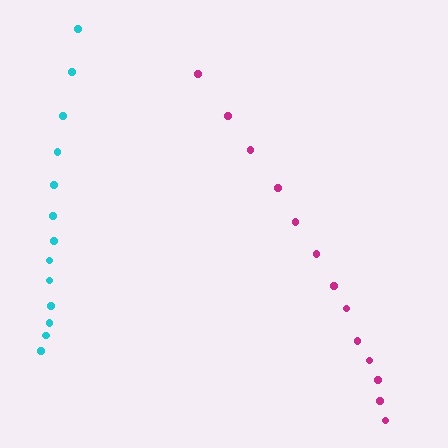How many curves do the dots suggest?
There are 2 distinct paths.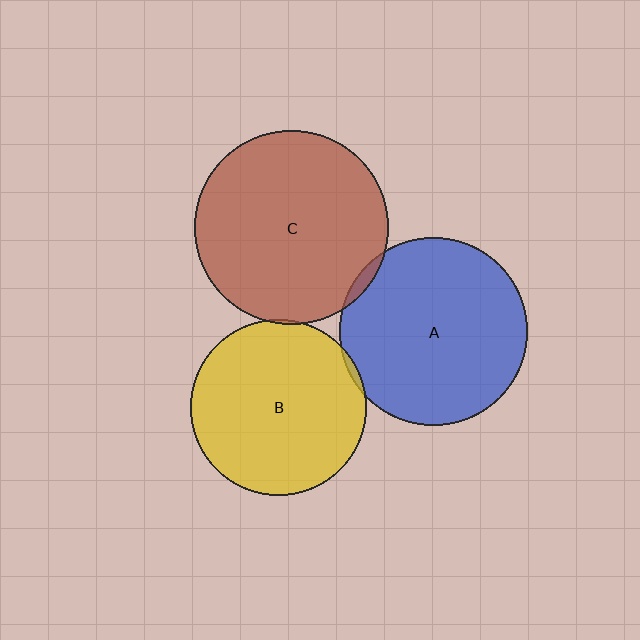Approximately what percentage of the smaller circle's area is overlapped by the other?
Approximately 5%.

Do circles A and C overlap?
Yes.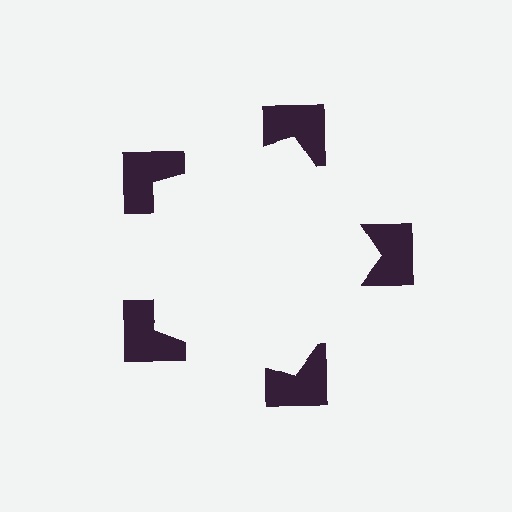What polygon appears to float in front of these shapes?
An illusory pentagon — its edges are inferred from the aligned wedge cuts in the notched squares, not physically drawn.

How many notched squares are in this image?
There are 5 — one at each vertex of the illusory pentagon.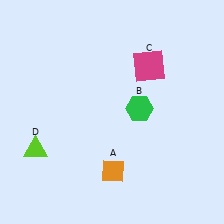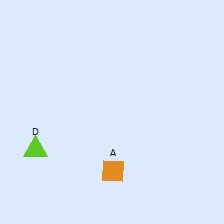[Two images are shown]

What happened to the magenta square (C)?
The magenta square (C) was removed in Image 2. It was in the top-right area of Image 1.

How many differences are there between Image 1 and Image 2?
There are 2 differences between the two images.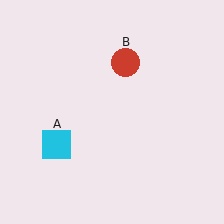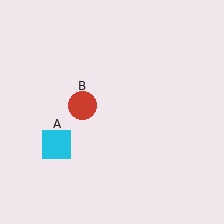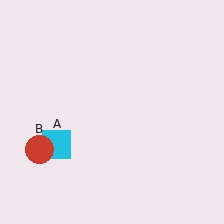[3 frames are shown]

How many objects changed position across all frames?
1 object changed position: red circle (object B).